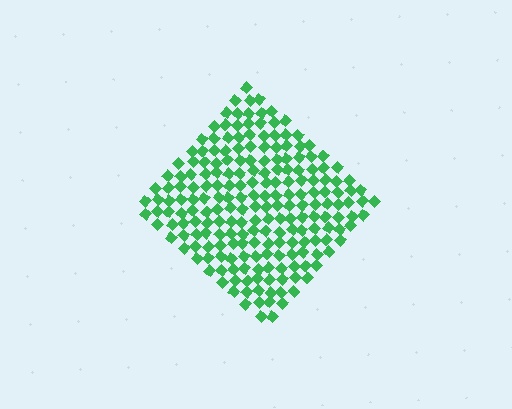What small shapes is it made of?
It is made of small diamonds.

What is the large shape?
The large shape is a diamond.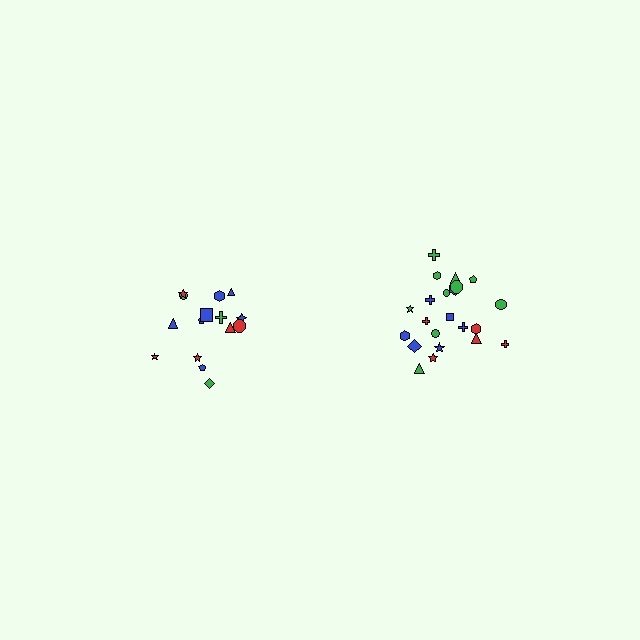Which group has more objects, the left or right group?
The right group.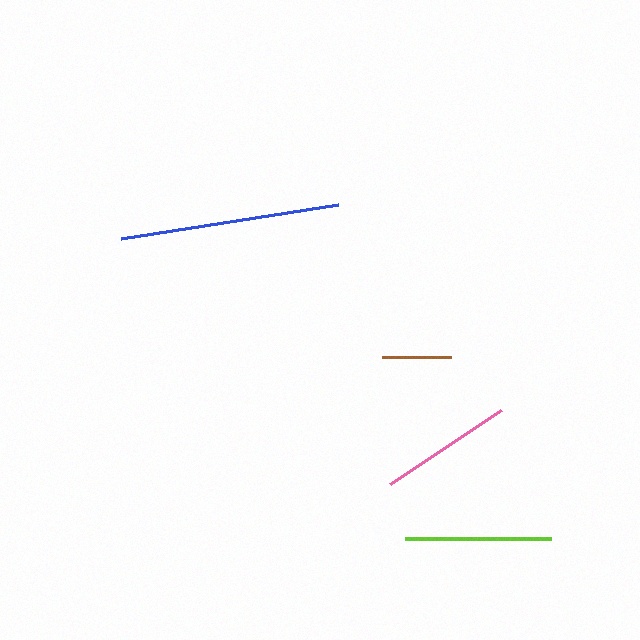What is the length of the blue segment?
The blue segment is approximately 219 pixels long.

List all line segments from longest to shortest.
From longest to shortest: blue, lime, pink, brown.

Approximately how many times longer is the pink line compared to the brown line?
The pink line is approximately 2.0 times the length of the brown line.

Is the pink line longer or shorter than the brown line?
The pink line is longer than the brown line.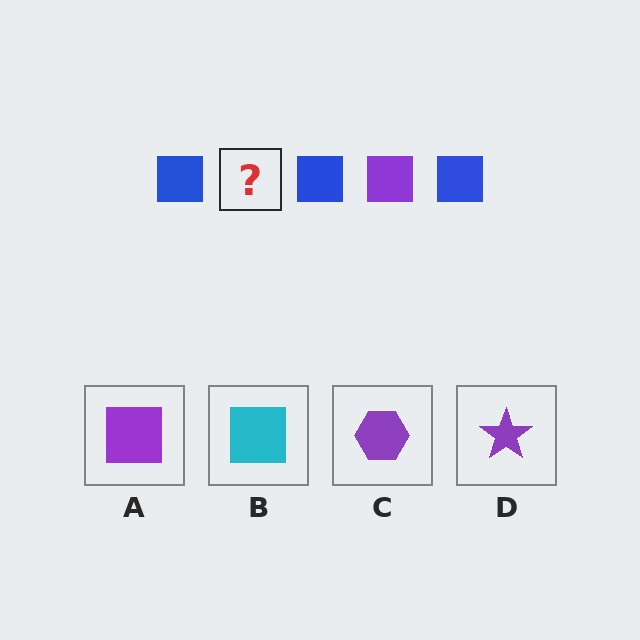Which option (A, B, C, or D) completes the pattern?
A.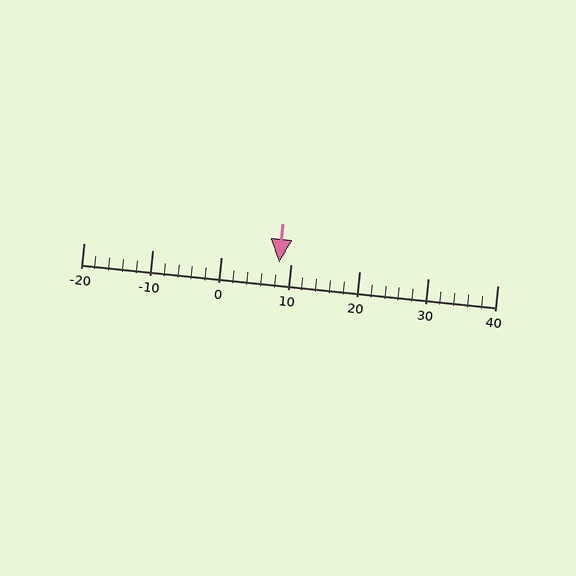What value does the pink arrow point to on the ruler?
The pink arrow points to approximately 8.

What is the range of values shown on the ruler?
The ruler shows values from -20 to 40.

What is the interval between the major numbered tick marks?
The major tick marks are spaced 10 units apart.